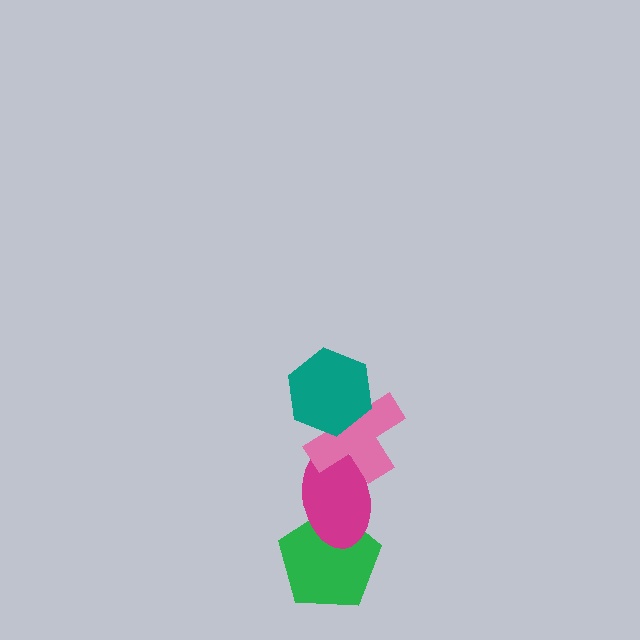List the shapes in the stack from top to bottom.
From top to bottom: the teal hexagon, the pink cross, the magenta ellipse, the green pentagon.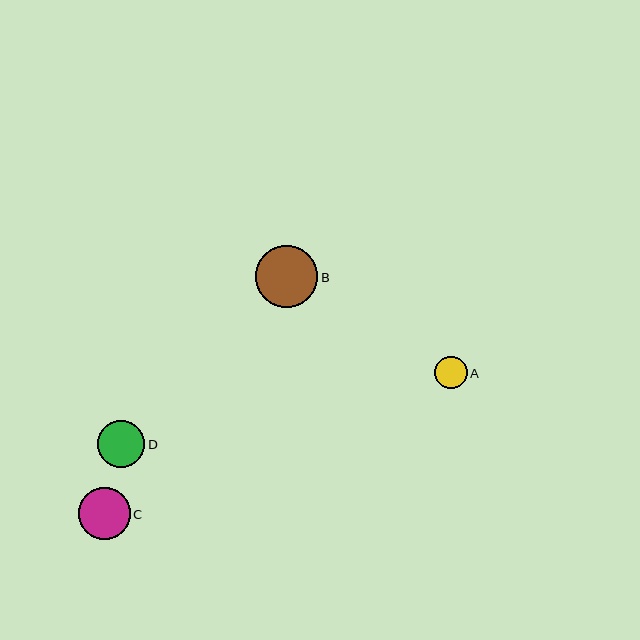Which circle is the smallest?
Circle A is the smallest with a size of approximately 32 pixels.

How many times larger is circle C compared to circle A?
Circle C is approximately 1.6 times the size of circle A.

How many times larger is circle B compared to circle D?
Circle B is approximately 1.3 times the size of circle D.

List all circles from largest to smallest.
From largest to smallest: B, C, D, A.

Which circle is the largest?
Circle B is the largest with a size of approximately 62 pixels.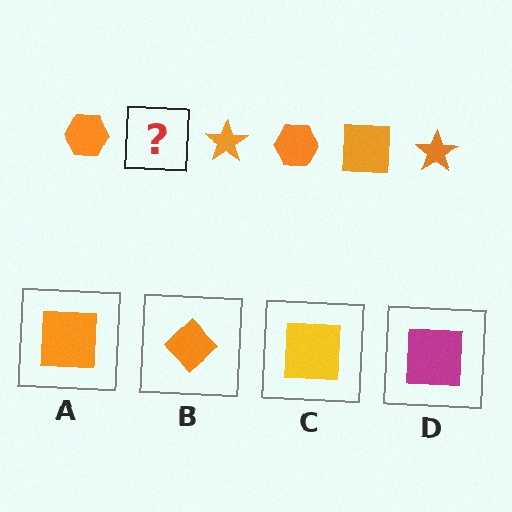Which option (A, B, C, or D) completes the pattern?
A.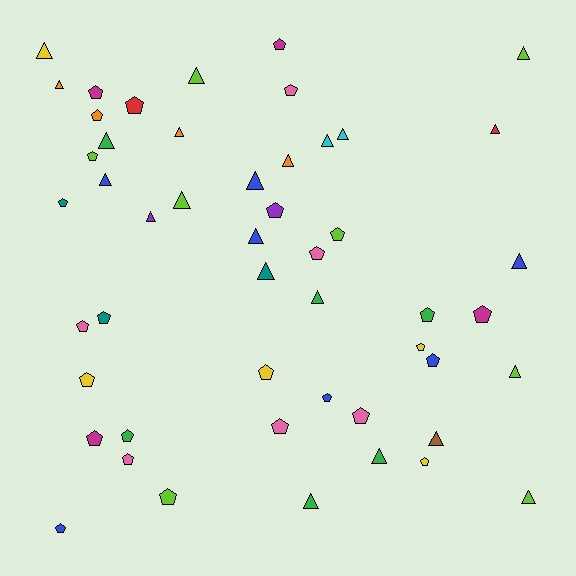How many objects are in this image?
There are 50 objects.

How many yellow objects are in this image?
There are 5 yellow objects.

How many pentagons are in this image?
There are 27 pentagons.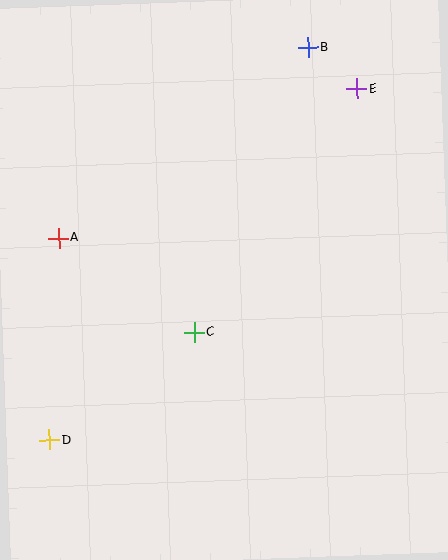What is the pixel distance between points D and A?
The distance between D and A is 202 pixels.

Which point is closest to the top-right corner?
Point E is closest to the top-right corner.